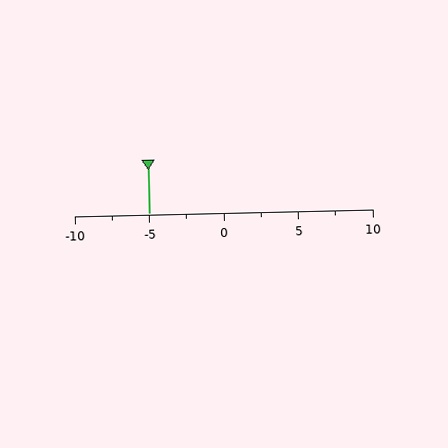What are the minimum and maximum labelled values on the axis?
The axis runs from -10 to 10.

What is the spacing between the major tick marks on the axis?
The major ticks are spaced 5 apart.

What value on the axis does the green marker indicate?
The marker indicates approximately -5.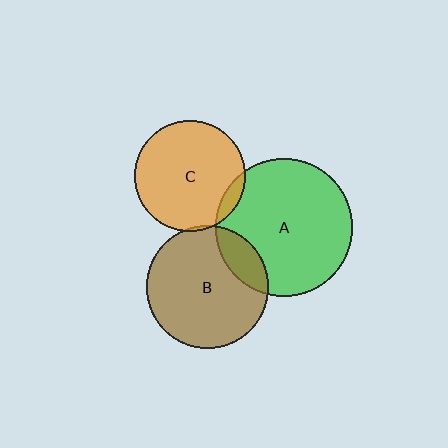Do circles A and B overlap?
Yes.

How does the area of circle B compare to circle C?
Approximately 1.2 times.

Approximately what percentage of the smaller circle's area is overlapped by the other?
Approximately 15%.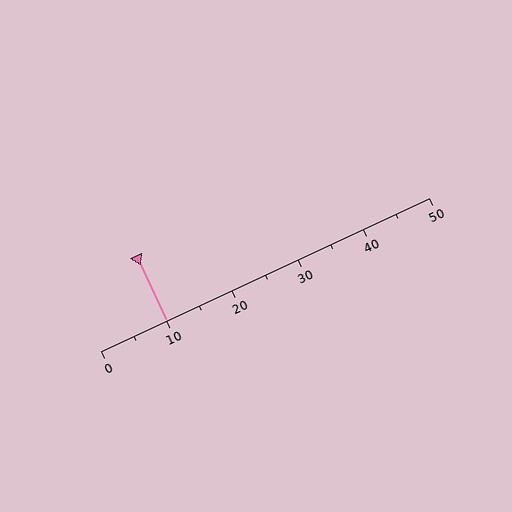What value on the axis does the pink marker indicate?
The marker indicates approximately 10.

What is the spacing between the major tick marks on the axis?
The major ticks are spaced 10 apart.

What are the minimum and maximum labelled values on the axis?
The axis runs from 0 to 50.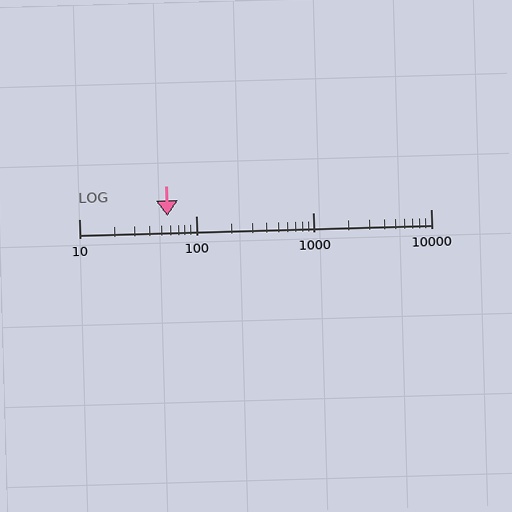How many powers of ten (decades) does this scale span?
The scale spans 3 decades, from 10 to 10000.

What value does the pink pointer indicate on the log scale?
The pointer indicates approximately 57.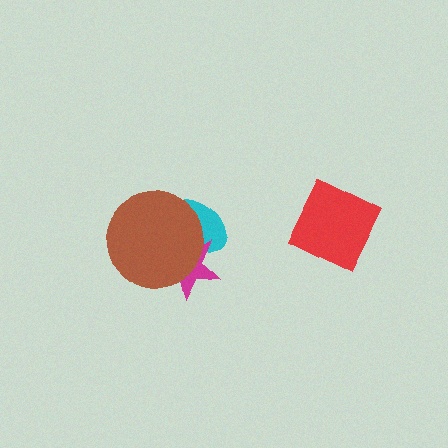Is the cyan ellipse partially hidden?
Yes, it is partially covered by another shape.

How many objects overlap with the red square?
0 objects overlap with the red square.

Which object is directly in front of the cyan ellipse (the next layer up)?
The magenta star is directly in front of the cyan ellipse.